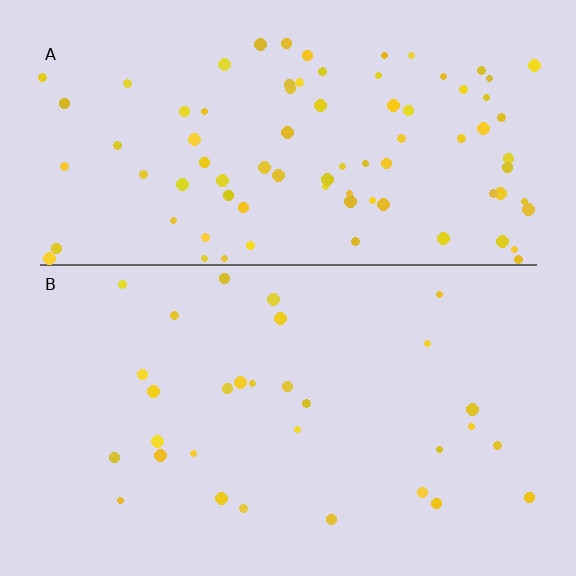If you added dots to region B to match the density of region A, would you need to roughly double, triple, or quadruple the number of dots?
Approximately triple.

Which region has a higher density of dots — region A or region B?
A (the top).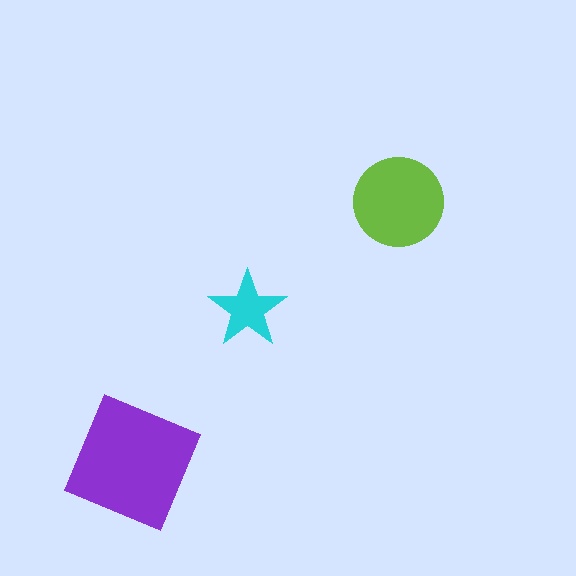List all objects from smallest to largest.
The cyan star, the lime circle, the purple square.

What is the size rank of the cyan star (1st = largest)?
3rd.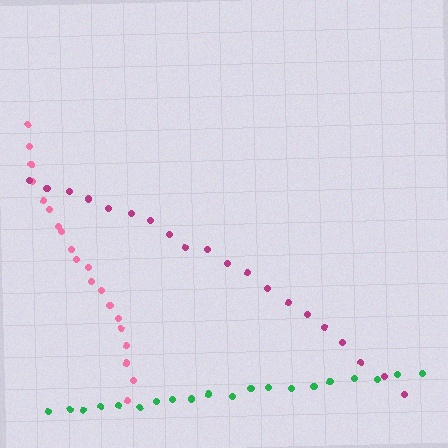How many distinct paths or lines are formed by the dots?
There are 3 distinct paths.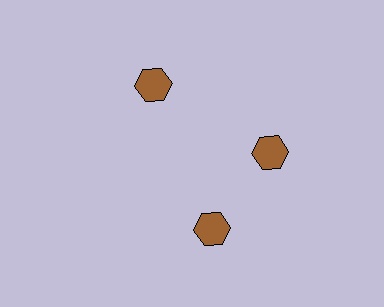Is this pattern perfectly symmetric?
No. The 3 brown hexagons are arranged in a ring, but one element near the 7 o'clock position is rotated out of alignment along the ring, breaking the 3-fold rotational symmetry.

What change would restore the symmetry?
The symmetry would be restored by rotating it back into even spacing with its neighbors so that all 3 hexagons sit at equal angles and equal distance from the center.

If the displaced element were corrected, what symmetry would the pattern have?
It would have 3-fold rotational symmetry — the pattern would map onto itself every 120 degrees.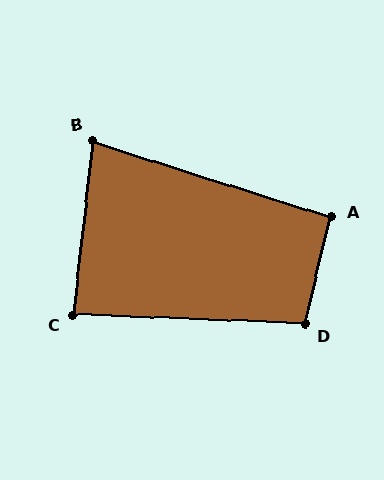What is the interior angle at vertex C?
Approximately 86 degrees (approximately right).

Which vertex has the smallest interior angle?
B, at approximately 79 degrees.